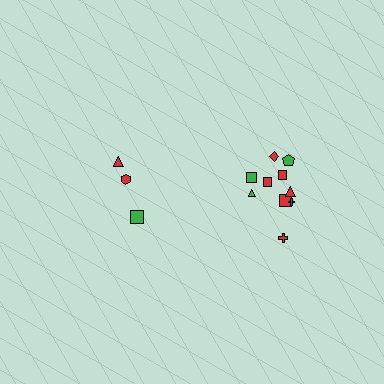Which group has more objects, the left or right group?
The right group.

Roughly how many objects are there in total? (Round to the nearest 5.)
Roughly 15 objects in total.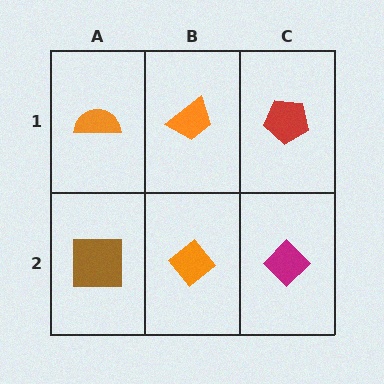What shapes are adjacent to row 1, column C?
A magenta diamond (row 2, column C), an orange trapezoid (row 1, column B).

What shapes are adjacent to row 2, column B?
An orange trapezoid (row 1, column B), a brown square (row 2, column A), a magenta diamond (row 2, column C).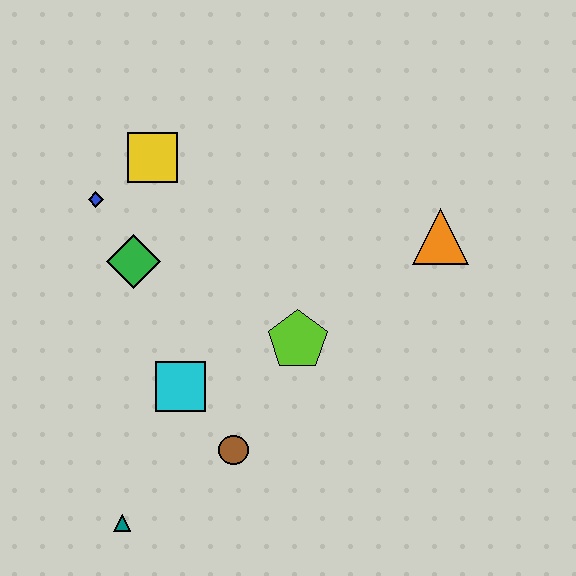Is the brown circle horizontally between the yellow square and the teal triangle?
No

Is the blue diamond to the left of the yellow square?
Yes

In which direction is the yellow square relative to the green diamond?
The yellow square is above the green diamond.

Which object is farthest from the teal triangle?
The orange triangle is farthest from the teal triangle.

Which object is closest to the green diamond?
The blue diamond is closest to the green diamond.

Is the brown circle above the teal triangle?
Yes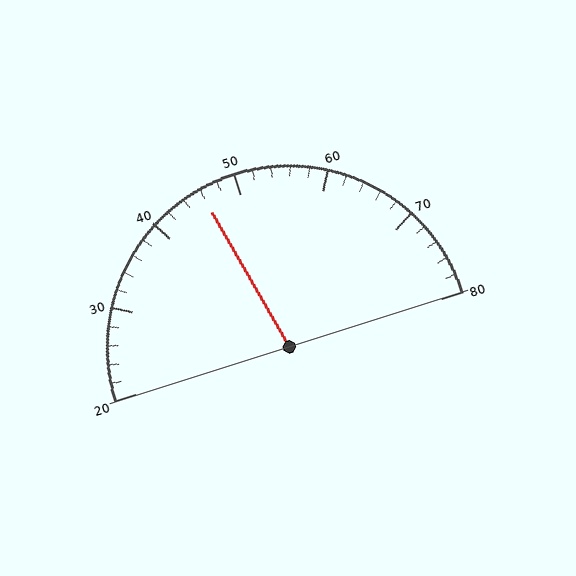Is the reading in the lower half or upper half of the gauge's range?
The reading is in the lower half of the range (20 to 80).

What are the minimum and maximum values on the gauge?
The gauge ranges from 20 to 80.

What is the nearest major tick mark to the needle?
The nearest major tick mark is 50.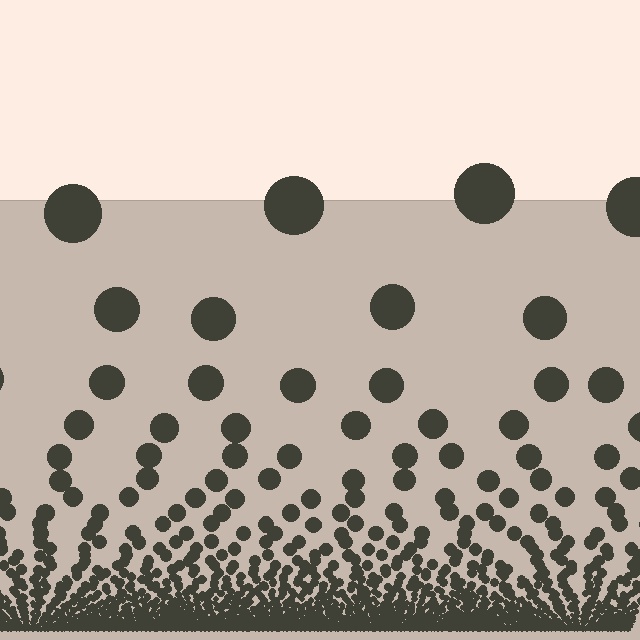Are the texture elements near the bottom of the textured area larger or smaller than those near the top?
Smaller. The gradient is inverted — elements near the bottom are smaller and denser.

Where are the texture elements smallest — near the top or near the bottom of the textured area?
Near the bottom.